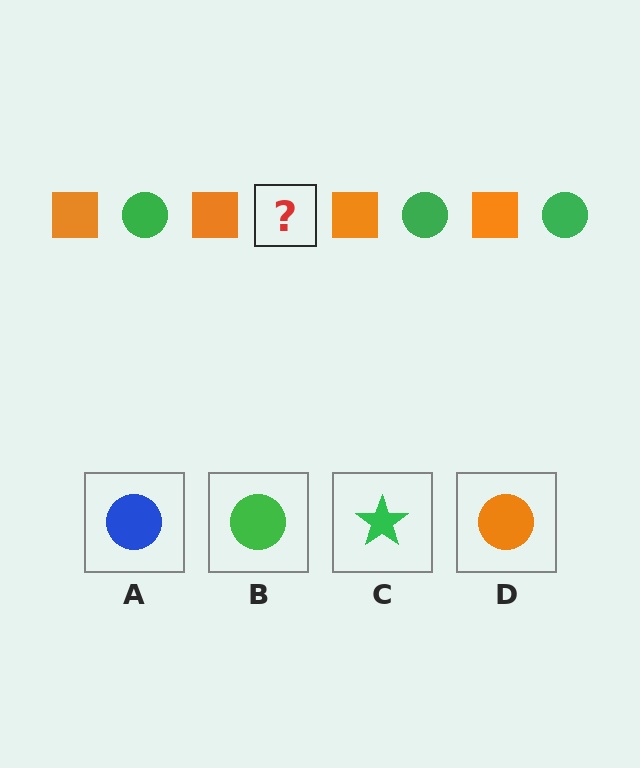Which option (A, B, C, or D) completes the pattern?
B.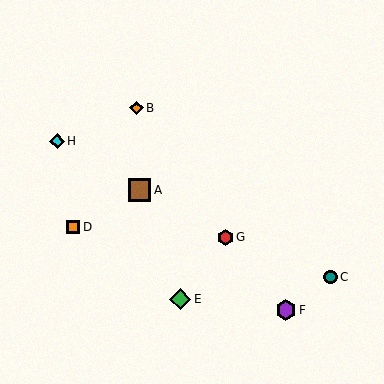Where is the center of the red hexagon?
The center of the red hexagon is at (225, 237).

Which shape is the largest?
The brown square (labeled A) is the largest.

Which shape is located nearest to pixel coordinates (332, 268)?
The teal circle (labeled C) at (330, 277) is nearest to that location.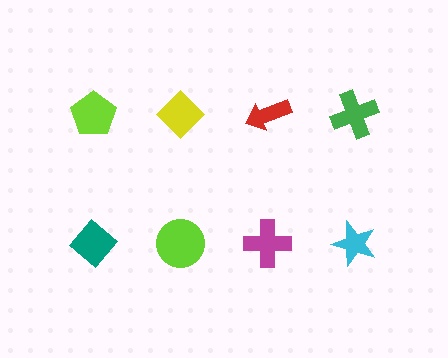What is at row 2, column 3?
A magenta cross.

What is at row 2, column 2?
A lime circle.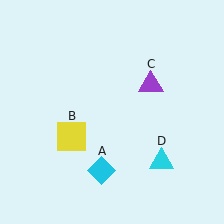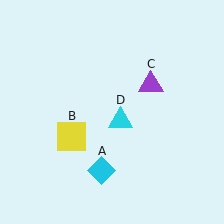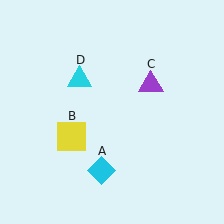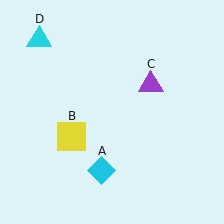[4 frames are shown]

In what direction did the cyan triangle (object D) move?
The cyan triangle (object D) moved up and to the left.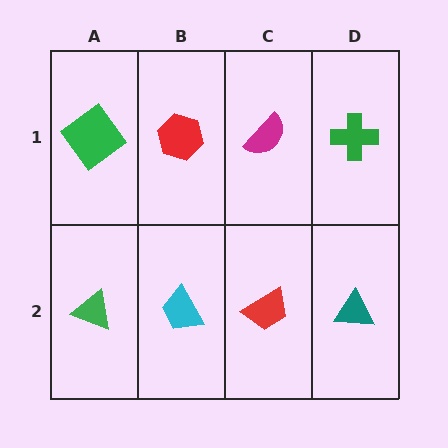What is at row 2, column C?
A red trapezoid.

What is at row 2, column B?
A cyan trapezoid.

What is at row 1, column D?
A green cross.